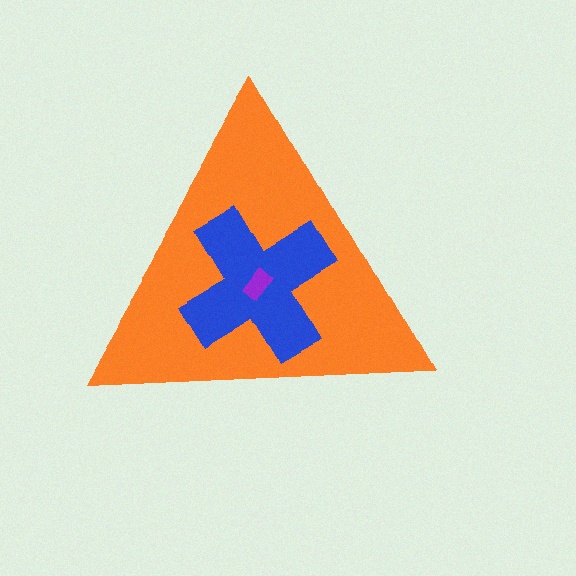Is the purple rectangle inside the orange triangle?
Yes.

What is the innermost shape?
The purple rectangle.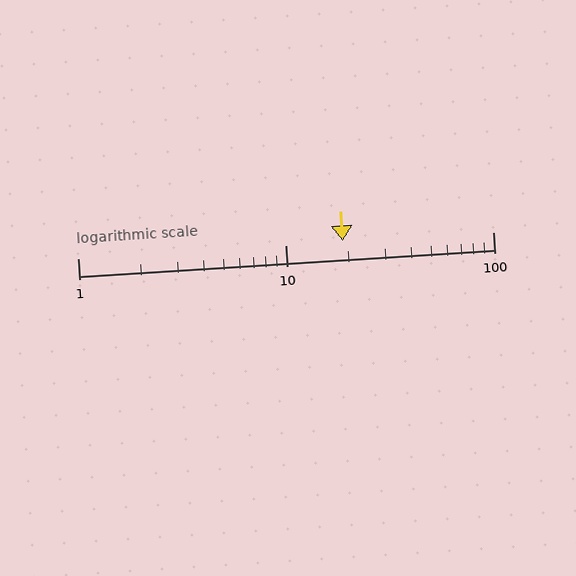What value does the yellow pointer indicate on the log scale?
The pointer indicates approximately 19.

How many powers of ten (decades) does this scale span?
The scale spans 2 decades, from 1 to 100.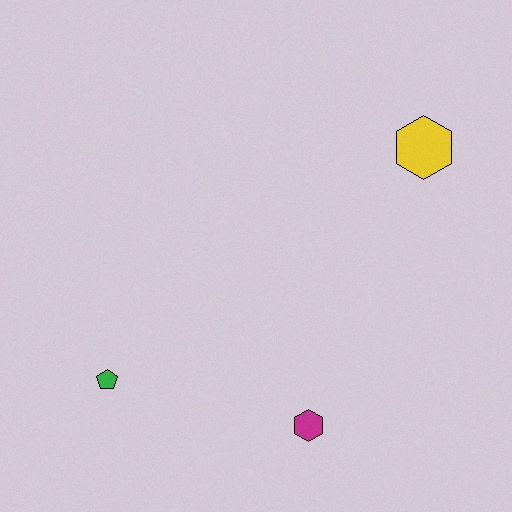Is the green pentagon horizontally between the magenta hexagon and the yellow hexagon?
No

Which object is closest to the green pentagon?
The magenta hexagon is closest to the green pentagon.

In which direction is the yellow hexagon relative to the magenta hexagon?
The yellow hexagon is above the magenta hexagon.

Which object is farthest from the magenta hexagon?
The yellow hexagon is farthest from the magenta hexagon.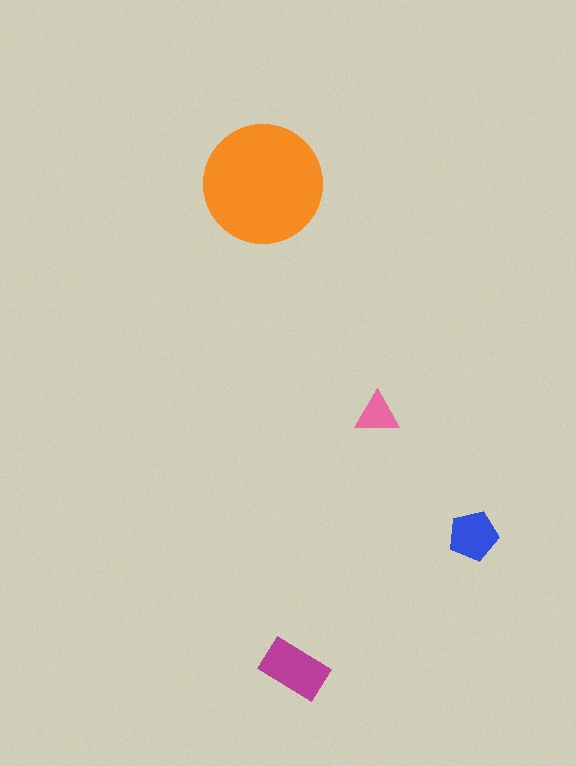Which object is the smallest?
The pink triangle.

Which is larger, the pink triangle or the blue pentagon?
The blue pentagon.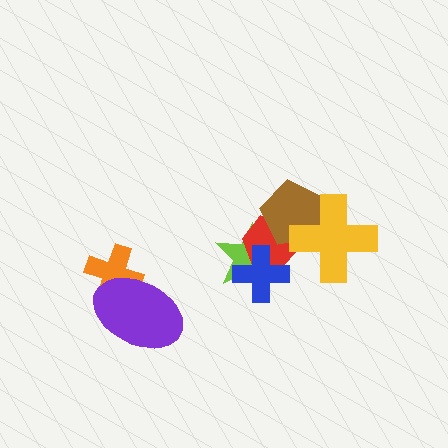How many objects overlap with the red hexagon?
4 objects overlap with the red hexagon.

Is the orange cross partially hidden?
Yes, it is partially covered by another shape.